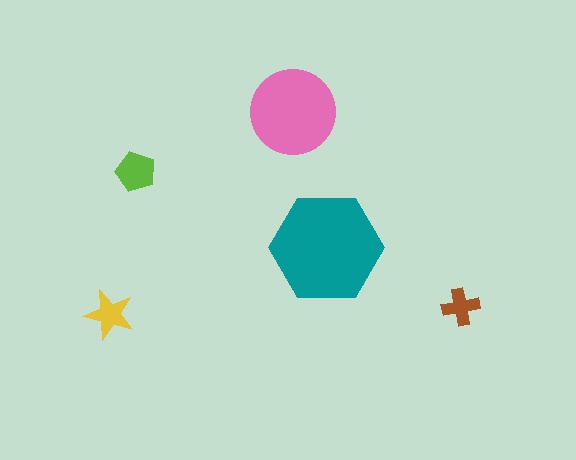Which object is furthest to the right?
The brown cross is rightmost.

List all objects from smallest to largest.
The brown cross, the yellow star, the lime pentagon, the pink circle, the teal hexagon.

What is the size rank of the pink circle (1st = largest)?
2nd.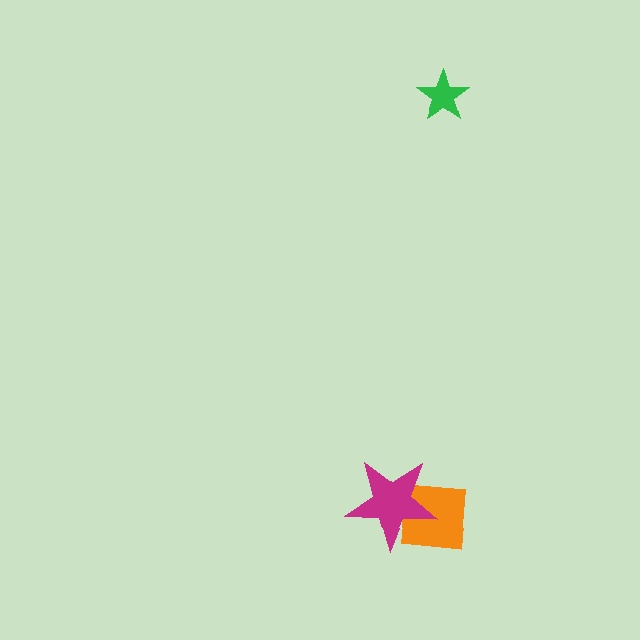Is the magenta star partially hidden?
No, no other shape covers it.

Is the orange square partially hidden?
Yes, it is partially covered by another shape.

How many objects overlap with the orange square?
1 object overlaps with the orange square.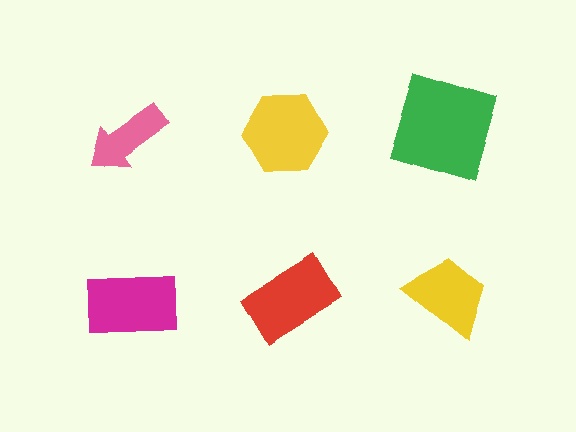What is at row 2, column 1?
A magenta rectangle.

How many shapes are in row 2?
3 shapes.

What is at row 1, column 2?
A yellow hexagon.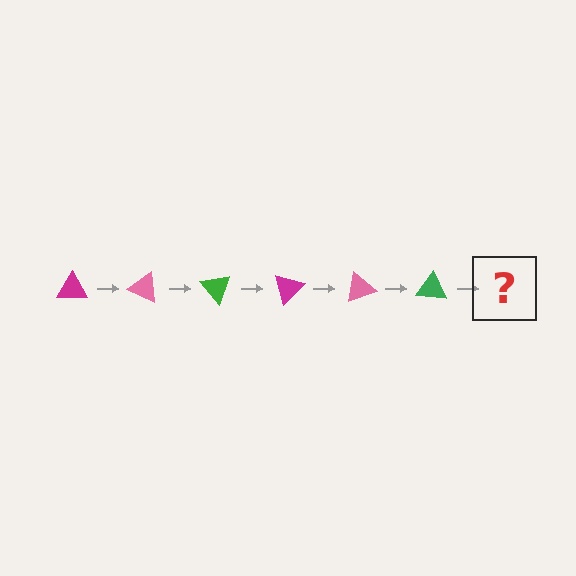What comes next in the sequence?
The next element should be a magenta triangle, rotated 150 degrees from the start.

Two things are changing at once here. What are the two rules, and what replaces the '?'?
The two rules are that it rotates 25 degrees each step and the color cycles through magenta, pink, and green. The '?' should be a magenta triangle, rotated 150 degrees from the start.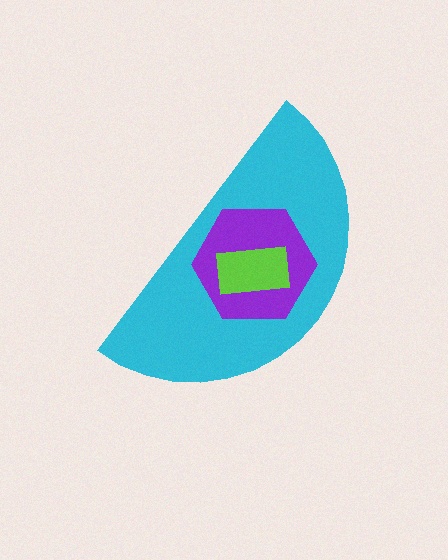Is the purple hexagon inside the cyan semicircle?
Yes.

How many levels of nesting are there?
3.